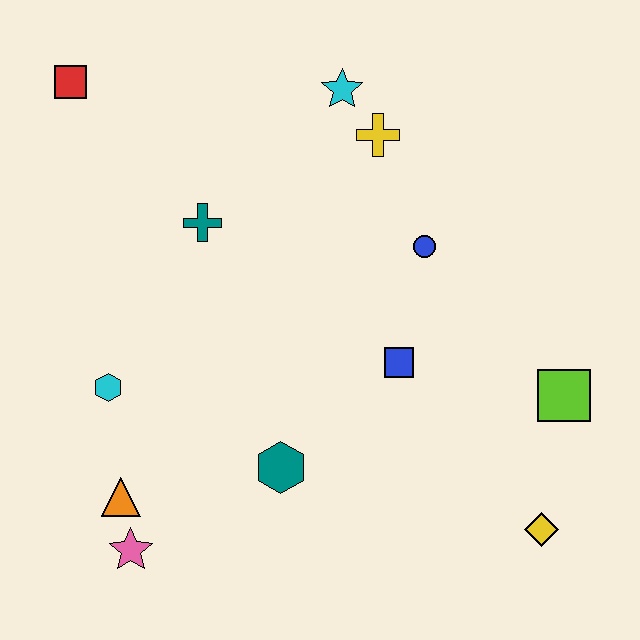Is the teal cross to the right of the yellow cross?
No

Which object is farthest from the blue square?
The red square is farthest from the blue square.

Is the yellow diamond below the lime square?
Yes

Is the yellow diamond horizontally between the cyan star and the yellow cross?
No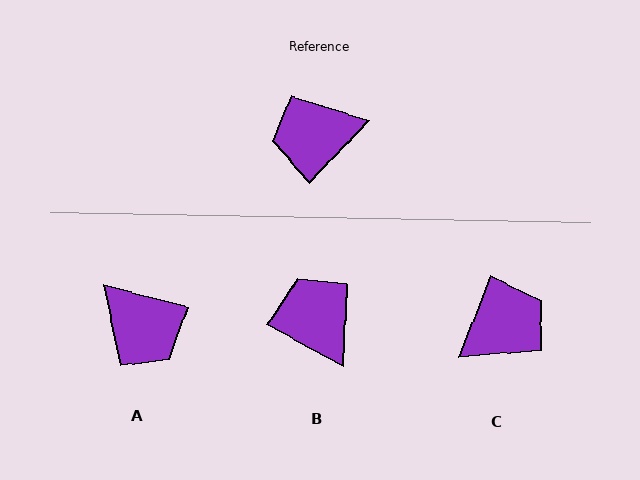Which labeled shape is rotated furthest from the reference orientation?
C, about 158 degrees away.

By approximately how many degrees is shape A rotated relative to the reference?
Approximately 119 degrees counter-clockwise.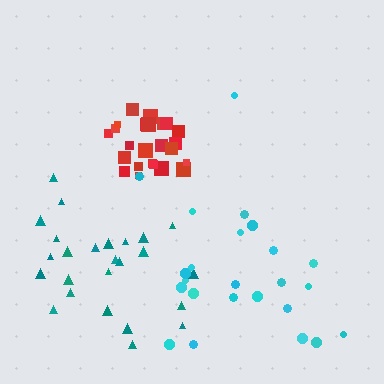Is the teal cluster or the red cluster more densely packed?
Red.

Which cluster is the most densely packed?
Red.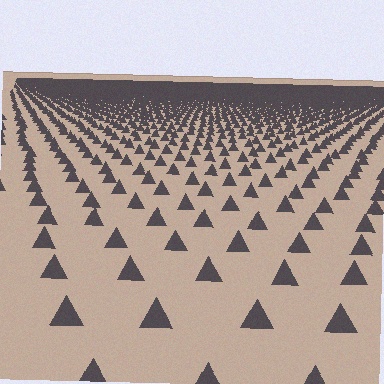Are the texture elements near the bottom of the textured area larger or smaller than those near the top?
Larger. Near the bottom, elements are closer to the viewer and appear at a bigger on-screen size.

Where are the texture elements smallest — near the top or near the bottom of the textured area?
Near the top.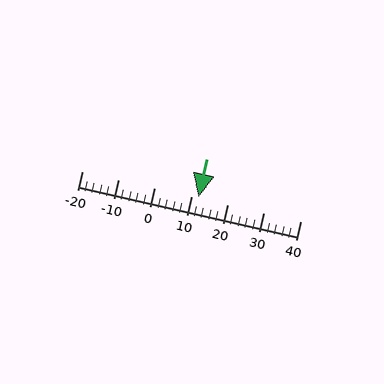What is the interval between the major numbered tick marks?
The major tick marks are spaced 10 units apart.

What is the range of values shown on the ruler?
The ruler shows values from -20 to 40.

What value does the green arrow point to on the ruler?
The green arrow points to approximately 12.